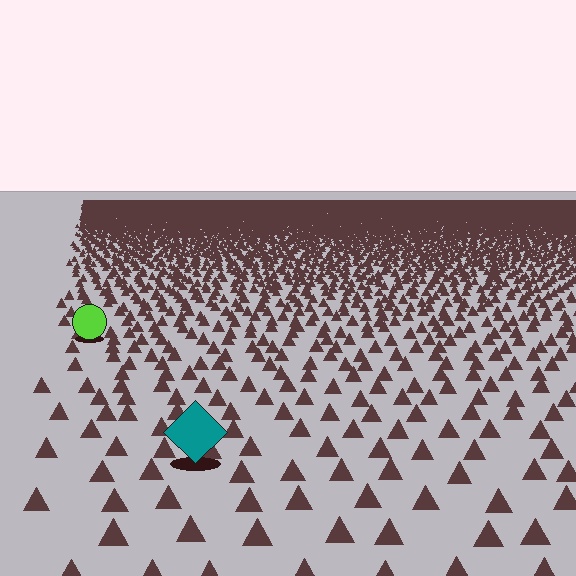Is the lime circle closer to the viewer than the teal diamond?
No. The teal diamond is closer — you can tell from the texture gradient: the ground texture is coarser near it.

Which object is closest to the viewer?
The teal diamond is closest. The texture marks near it are larger and more spread out.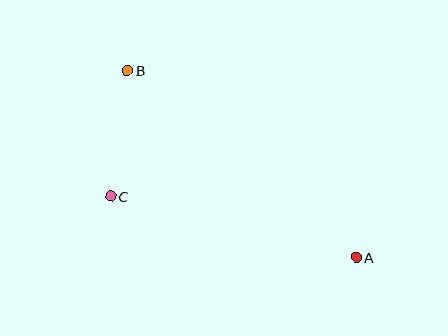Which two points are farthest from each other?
Points A and B are farthest from each other.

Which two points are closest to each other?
Points B and C are closest to each other.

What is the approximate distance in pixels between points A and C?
The distance between A and C is approximately 253 pixels.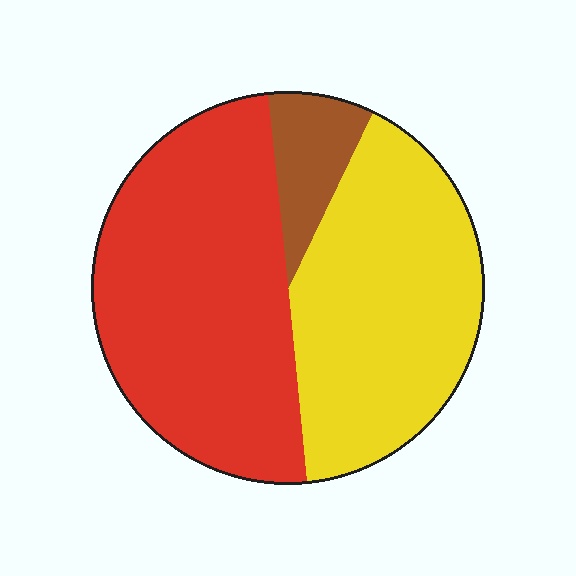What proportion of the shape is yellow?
Yellow covers around 40% of the shape.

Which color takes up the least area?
Brown, at roughly 10%.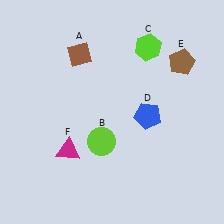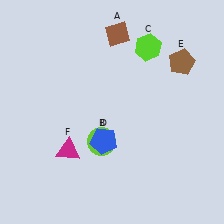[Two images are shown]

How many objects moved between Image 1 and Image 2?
2 objects moved between the two images.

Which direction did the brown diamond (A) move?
The brown diamond (A) moved right.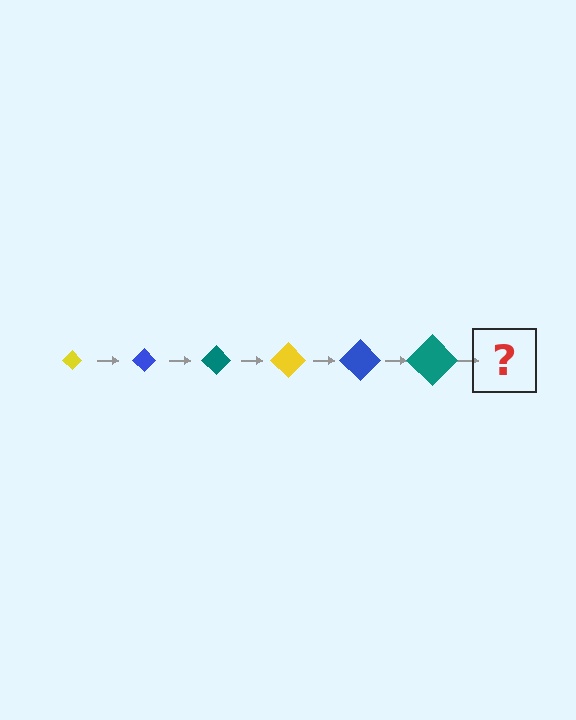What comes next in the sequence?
The next element should be a yellow diamond, larger than the previous one.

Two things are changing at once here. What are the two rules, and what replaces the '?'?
The two rules are that the diamond grows larger each step and the color cycles through yellow, blue, and teal. The '?' should be a yellow diamond, larger than the previous one.